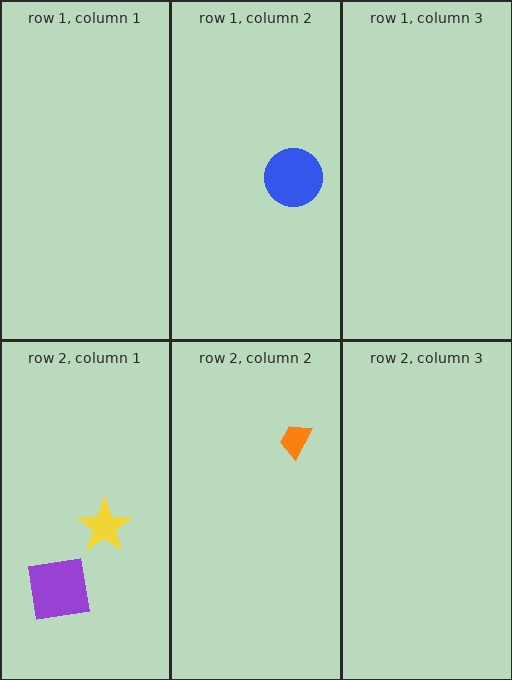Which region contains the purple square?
The row 2, column 1 region.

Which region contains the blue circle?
The row 1, column 2 region.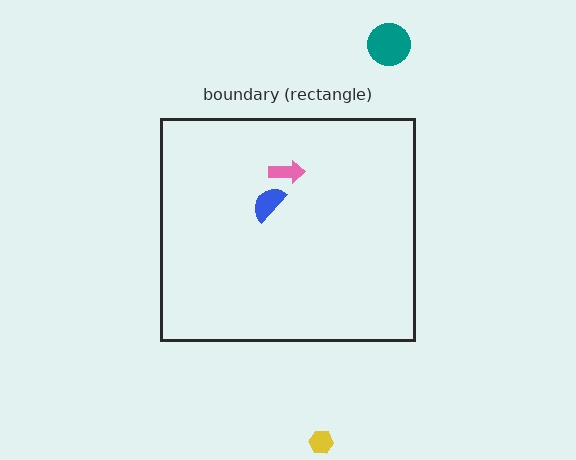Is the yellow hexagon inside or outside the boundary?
Outside.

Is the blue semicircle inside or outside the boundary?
Inside.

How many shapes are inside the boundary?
2 inside, 2 outside.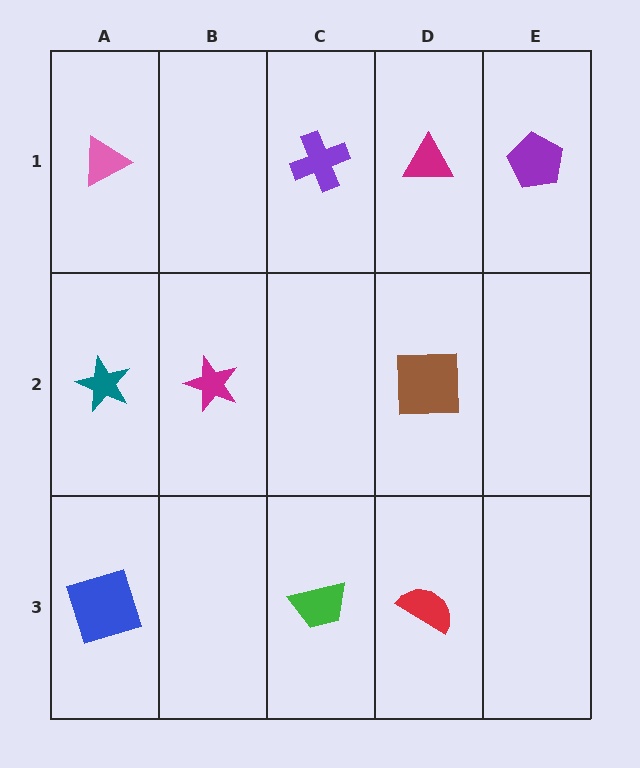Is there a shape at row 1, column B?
No, that cell is empty.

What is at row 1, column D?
A magenta triangle.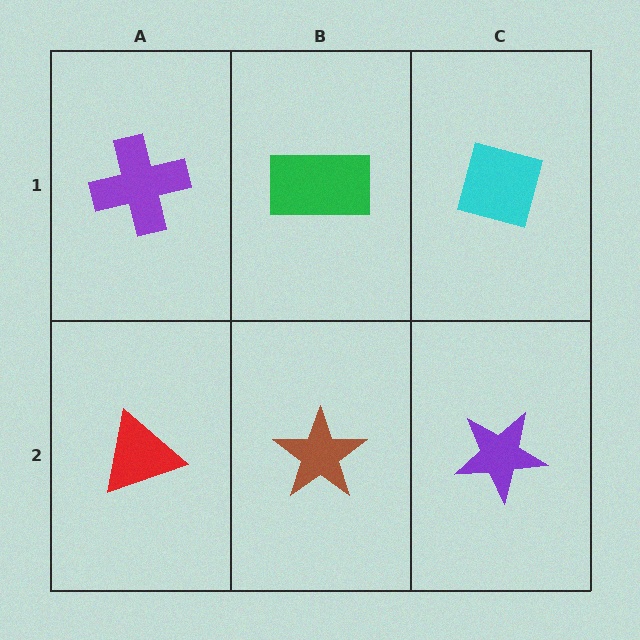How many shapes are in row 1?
3 shapes.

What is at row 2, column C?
A purple star.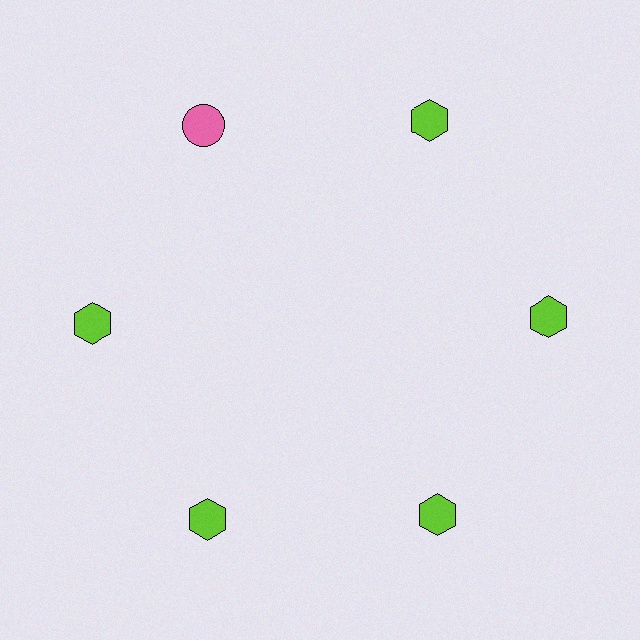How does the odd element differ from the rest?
It differs in both color (pink instead of lime) and shape (circle instead of hexagon).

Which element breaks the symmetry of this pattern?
The pink circle at roughly the 11 o'clock position breaks the symmetry. All other shapes are lime hexagons.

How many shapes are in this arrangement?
There are 6 shapes arranged in a ring pattern.